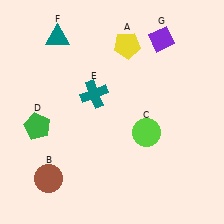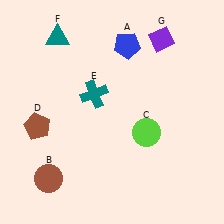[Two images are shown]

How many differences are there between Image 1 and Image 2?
There are 2 differences between the two images.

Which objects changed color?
A changed from yellow to blue. D changed from green to brown.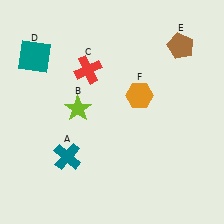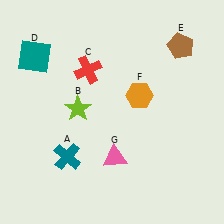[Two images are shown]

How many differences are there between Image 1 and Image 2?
There is 1 difference between the two images.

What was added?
A pink triangle (G) was added in Image 2.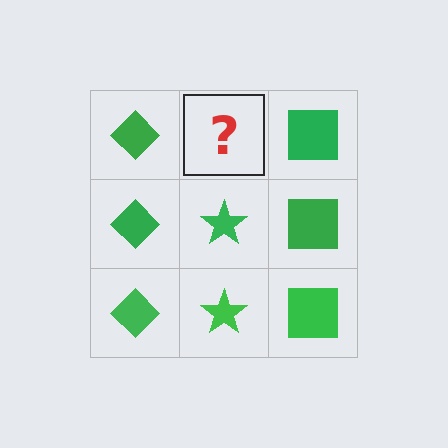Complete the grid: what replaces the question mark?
The question mark should be replaced with a green star.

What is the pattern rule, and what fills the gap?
The rule is that each column has a consistent shape. The gap should be filled with a green star.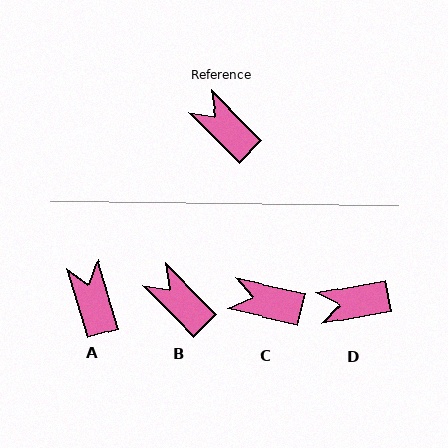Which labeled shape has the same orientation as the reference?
B.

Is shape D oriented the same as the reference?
No, it is off by about 55 degrees.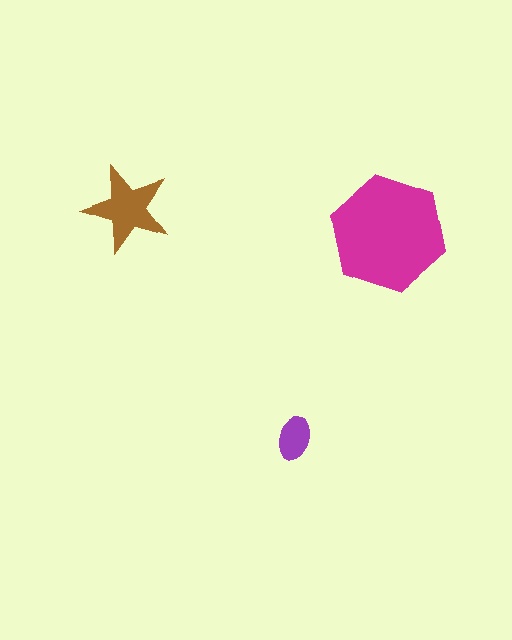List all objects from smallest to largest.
The purple ellipse, the brown star, the magenta hexagon.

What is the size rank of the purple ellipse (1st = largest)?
3rd.